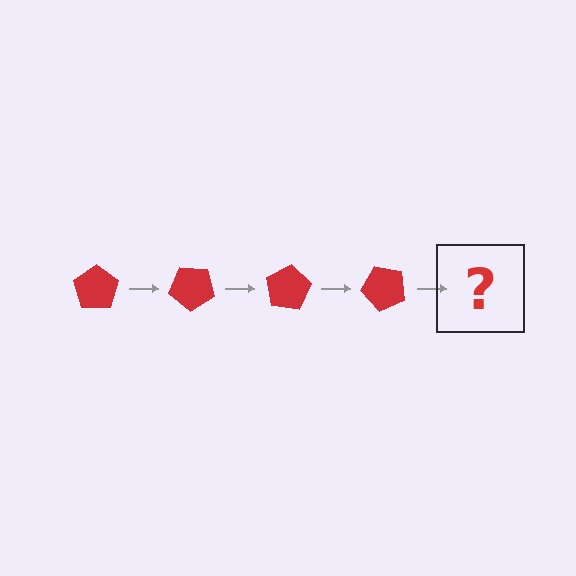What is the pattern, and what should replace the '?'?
The pattern is that the pentagon rotates 40 degrees each step. The '?' should be a red pentagon rotated 160 degrees.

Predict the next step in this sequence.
The next step is a red pentagon rotated 160 degrees.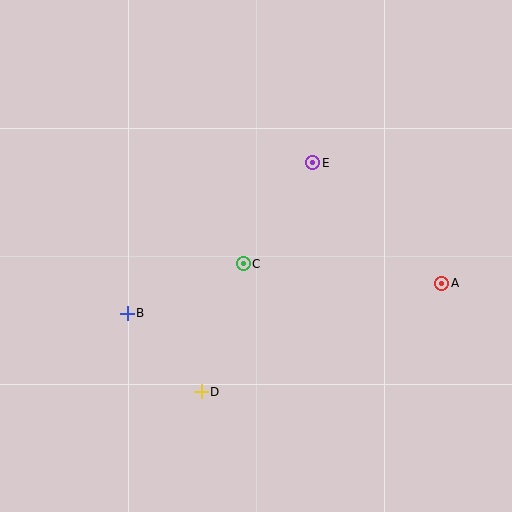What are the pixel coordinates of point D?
Point D is at (201, 392).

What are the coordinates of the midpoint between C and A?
The midpoint between C and A is at (342, 274).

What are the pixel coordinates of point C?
Point C is at (243, 264).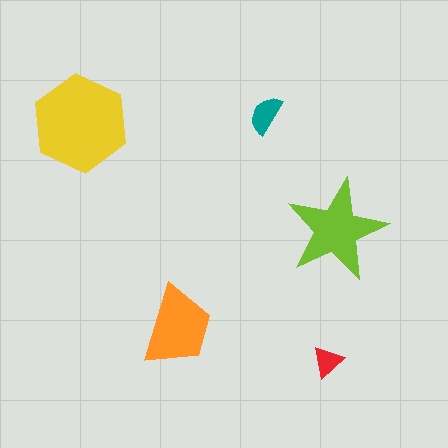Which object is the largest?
The yellow hexagon.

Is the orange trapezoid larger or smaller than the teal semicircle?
Larger.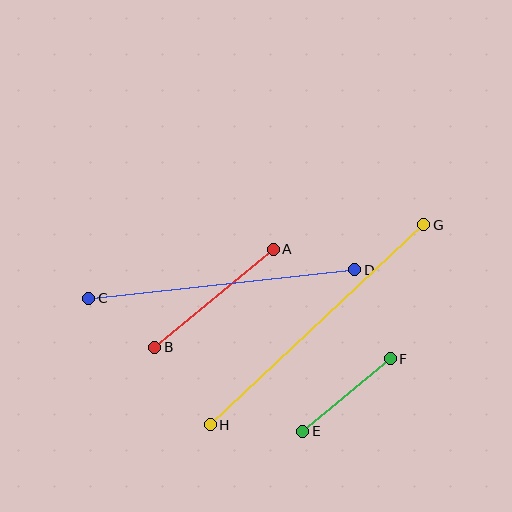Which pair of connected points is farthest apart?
Points G and H are farthest apart.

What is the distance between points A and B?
The distance is approximately 154 pixels.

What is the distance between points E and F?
The distance is approximately 113 pixels.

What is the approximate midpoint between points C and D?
The midpoint is at approximately (222, 284) pixels.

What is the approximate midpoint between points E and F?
The midpoint is at approximately (346, 395) pixels.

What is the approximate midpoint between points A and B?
The midpoint is at approximately (214, 298) pixels.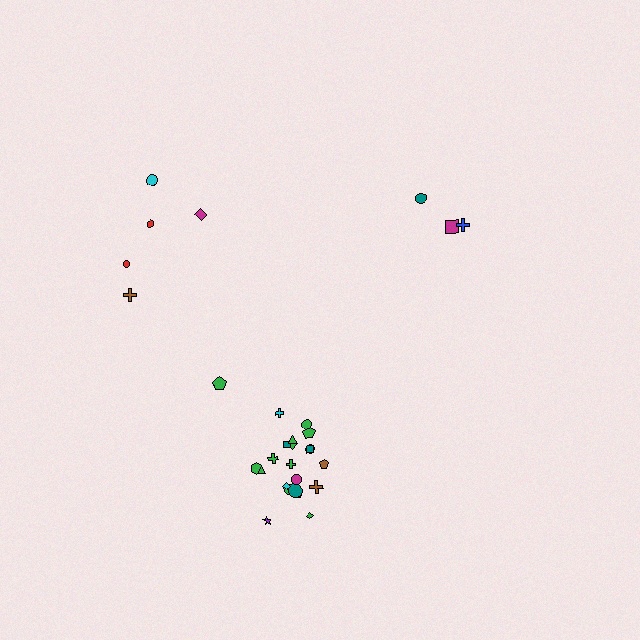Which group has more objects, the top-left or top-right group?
The top-left group.